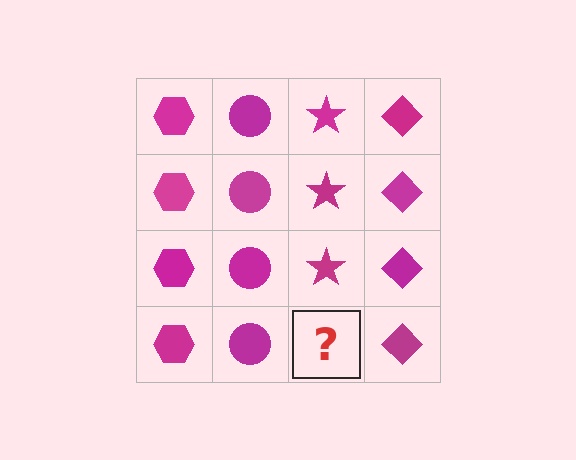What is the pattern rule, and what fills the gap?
The rule is that each column has a consistent shape. The gap should be filled with a magenta star.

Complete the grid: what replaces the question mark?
The question mark should be replaced with a magenta star.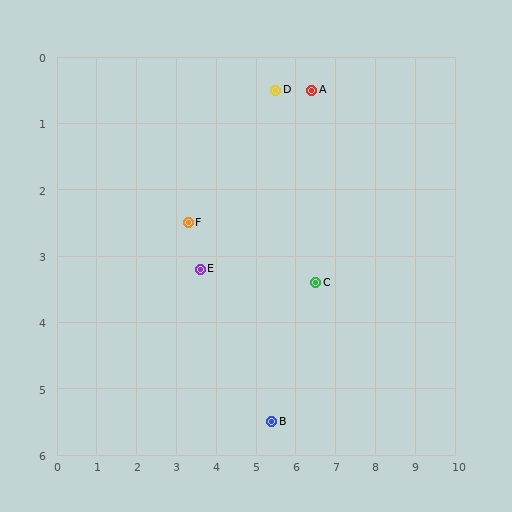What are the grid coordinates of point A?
Point A is at approximately (6.4, 0.5).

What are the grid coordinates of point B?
Point B is at approximately (5.4, 5.5).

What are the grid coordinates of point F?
Point F is at approximately (3.3, 2.5).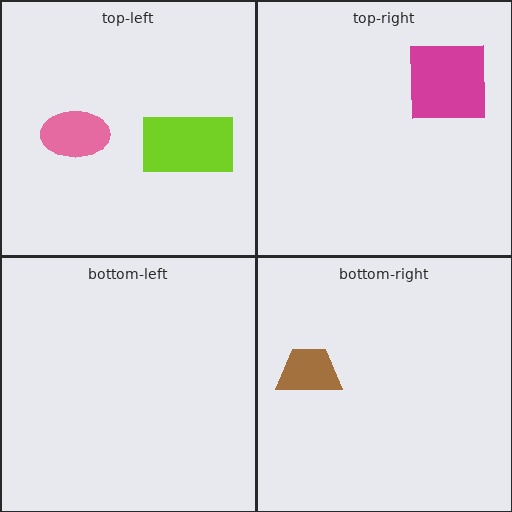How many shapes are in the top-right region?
1.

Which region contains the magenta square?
The top-right region.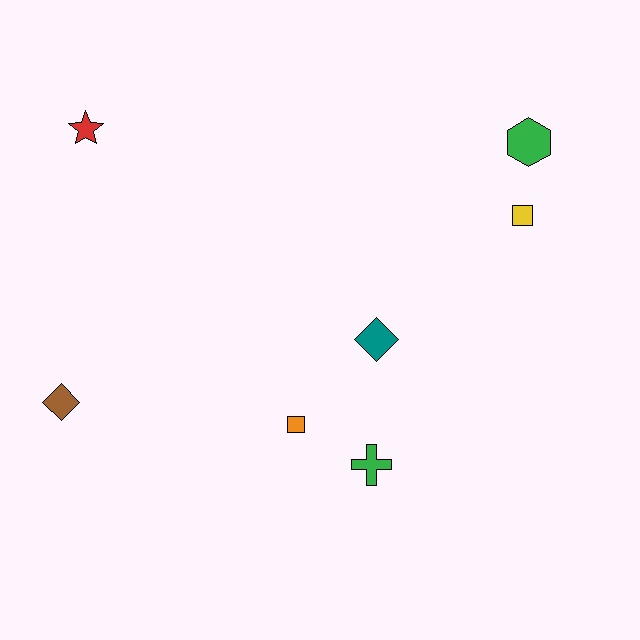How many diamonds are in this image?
There are 2 diamonds.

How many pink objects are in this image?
There are no pink objects.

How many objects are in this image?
There are 7 objects.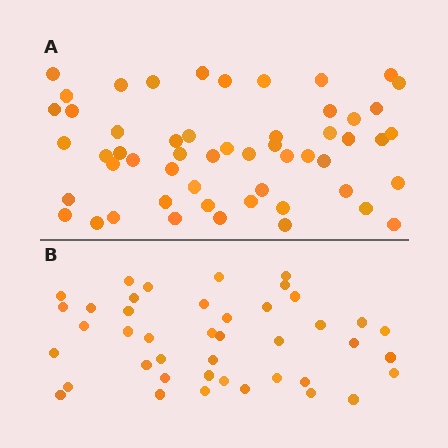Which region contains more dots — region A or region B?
Region A (the top region) has more dots.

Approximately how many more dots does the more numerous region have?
Region A has roughly 12 or so more dots than region B.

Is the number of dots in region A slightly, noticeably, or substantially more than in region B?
Region A has noticeably more, but not dramatically so. The ratio is roughly 1.3 to 1.